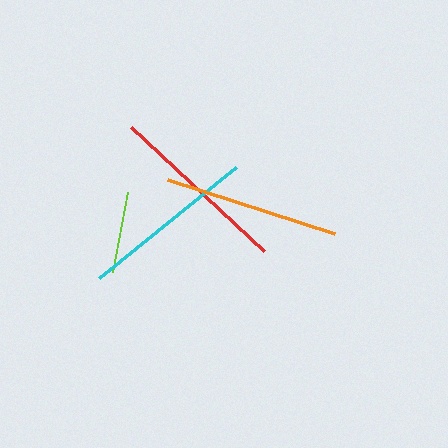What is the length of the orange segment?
The orange segment is approximately 175 pixels long.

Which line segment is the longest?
The red line is the longest at approximately 182 pixels.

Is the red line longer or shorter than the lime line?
The red line is longer than the lime line.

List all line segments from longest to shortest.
From longest to shortest: red, cyan, orange, lime.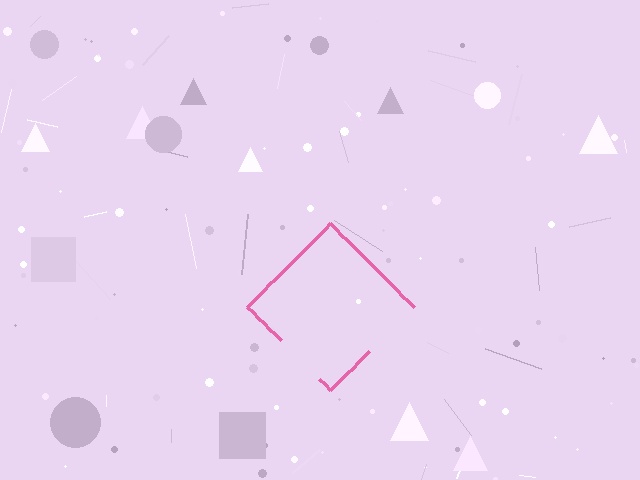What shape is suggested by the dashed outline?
The dashed outline suggests a diamond.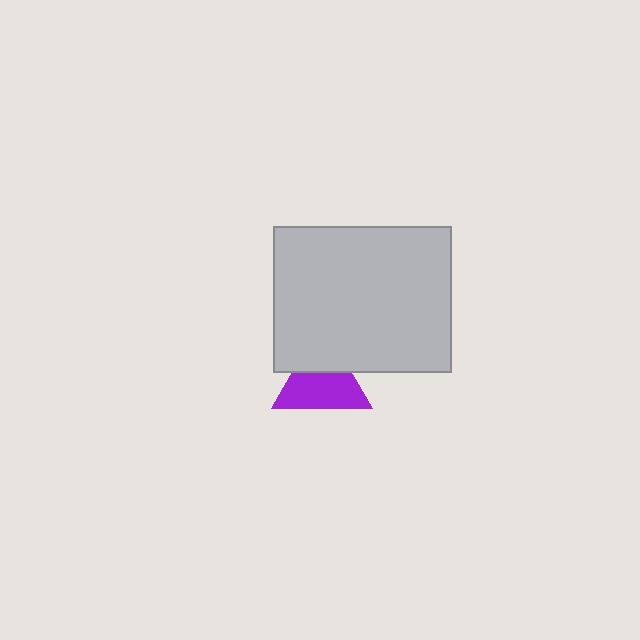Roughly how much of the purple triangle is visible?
About half of it is visible (roughly 65%).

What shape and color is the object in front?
The object in front is a light gray rectangle.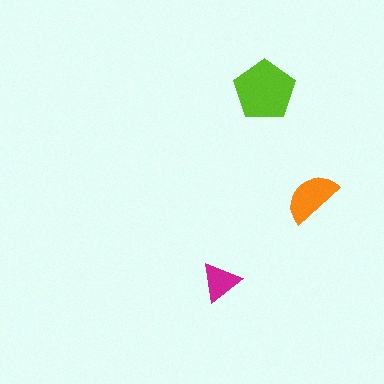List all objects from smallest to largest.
The magenta triangle, the orange semicircle, the lime pentagon.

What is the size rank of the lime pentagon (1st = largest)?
1st.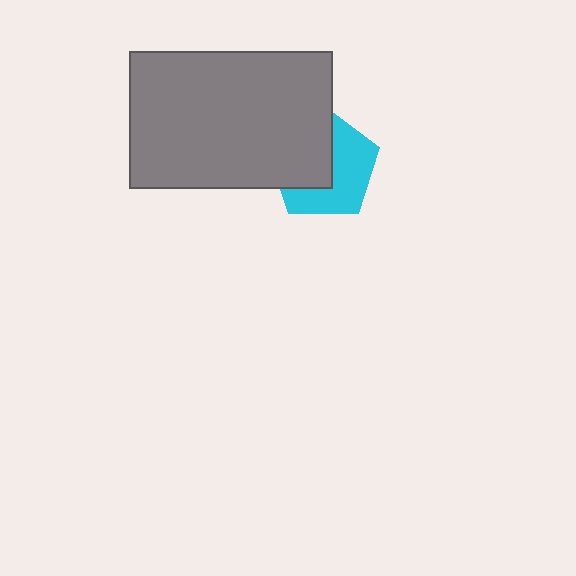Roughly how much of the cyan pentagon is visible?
About half of it is visible (roughly 51%).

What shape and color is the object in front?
The object in front is a gray rectangle.